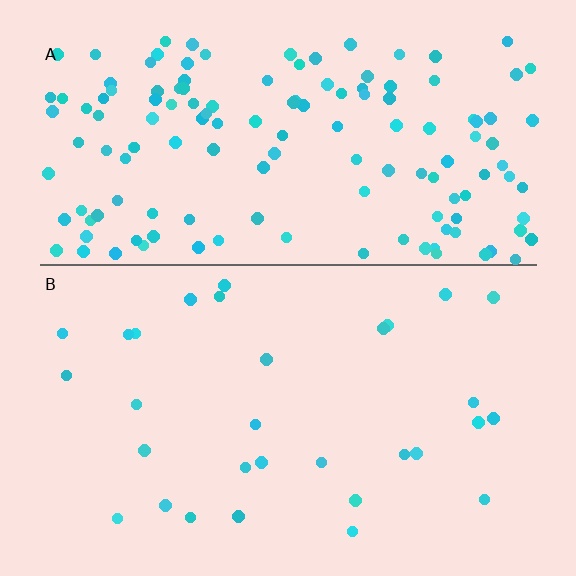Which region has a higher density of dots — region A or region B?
A (the top).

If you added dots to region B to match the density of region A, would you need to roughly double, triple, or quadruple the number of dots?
Approximately quadruple.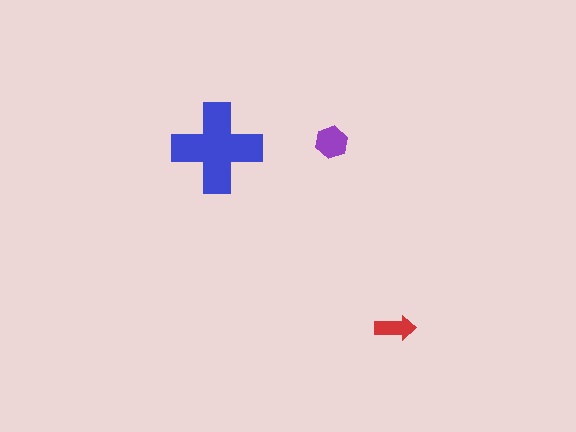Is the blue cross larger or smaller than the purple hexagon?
Larger.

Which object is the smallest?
The red arrow.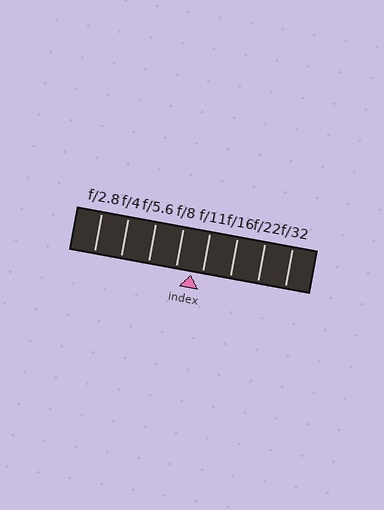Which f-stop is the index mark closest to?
The index mark is closest to f/11.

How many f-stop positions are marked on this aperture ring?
There are 8 f-stop positions marked.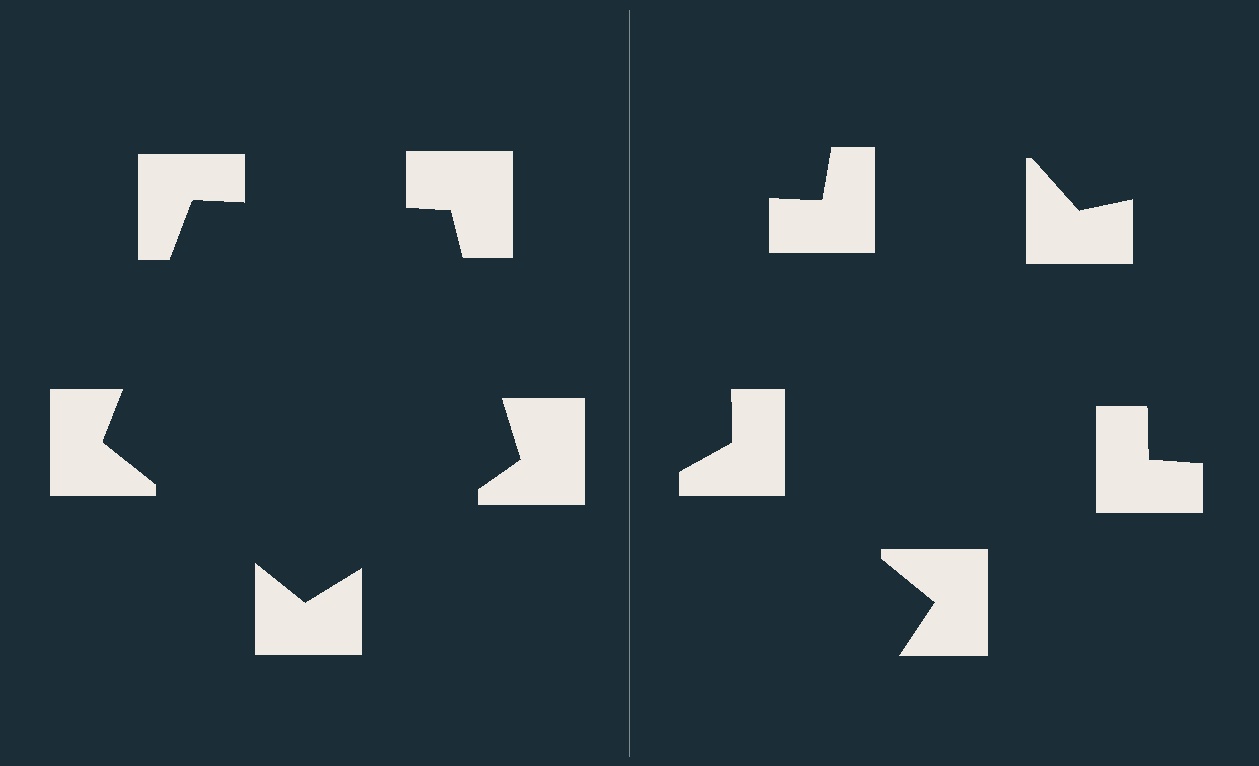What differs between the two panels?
The notched squares are positioned identically on both sides; only the wedge orientations differ. On the left they align to a pentagon; on the right they are misaligned.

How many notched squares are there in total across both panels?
10 — 5 on each side.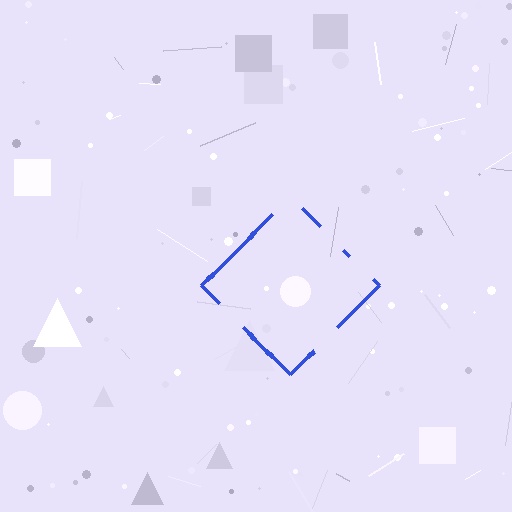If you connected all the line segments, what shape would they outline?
They would outline a diamond.